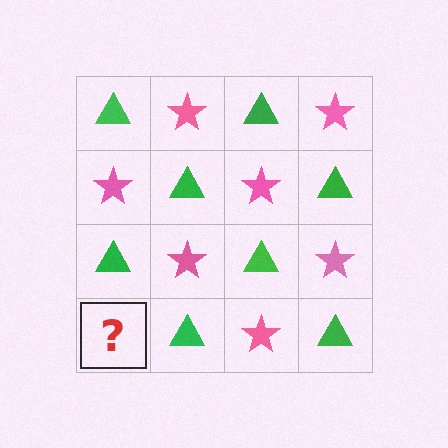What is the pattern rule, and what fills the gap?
The rule is that it alternates green triangle and pink star in a checkerboard pattern. The gap should be filled with a pink star.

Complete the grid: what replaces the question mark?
The question mark should be replaced with a pink star.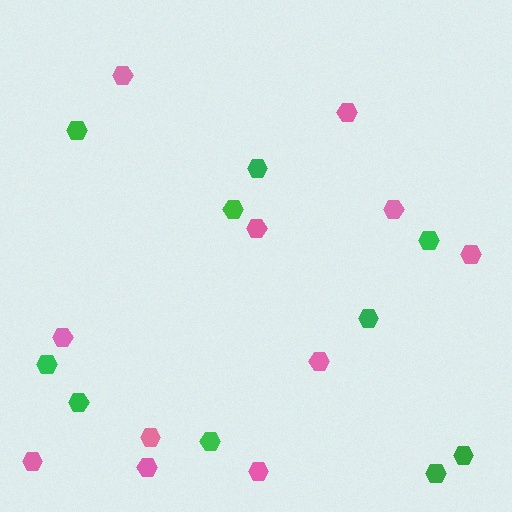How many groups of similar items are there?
There are 2 groups: one group of pink hexagons (11) and one group of green hexagons (10).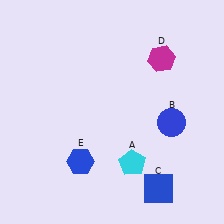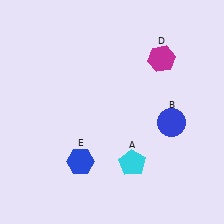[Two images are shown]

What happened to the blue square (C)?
The blue square (C) was removed in Image 2. It was in the bottom-right area of Image 1.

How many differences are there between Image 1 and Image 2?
There is 1 difference between the two images.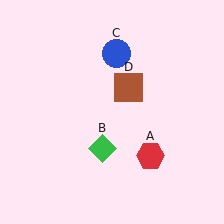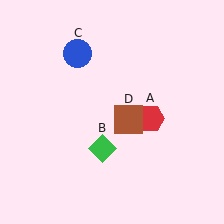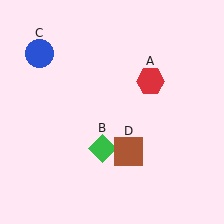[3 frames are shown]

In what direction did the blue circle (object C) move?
The blue circle (object C) moved left.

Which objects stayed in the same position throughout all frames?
Green diamond (object B) remained stationary.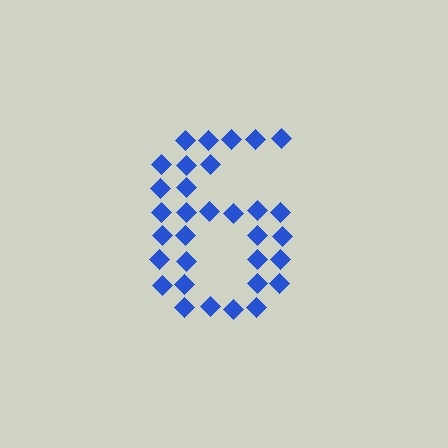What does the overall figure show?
The overall figure shows the digit 6.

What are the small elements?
The small elements are diamonds.